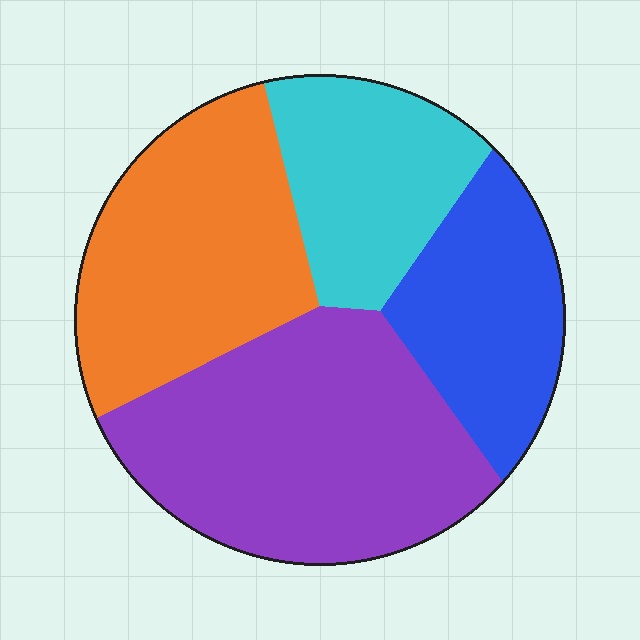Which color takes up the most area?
Purple, at roughly 35%.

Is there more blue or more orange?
Orange.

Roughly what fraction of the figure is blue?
Blue takes up about one fifth (1/5) of the figure.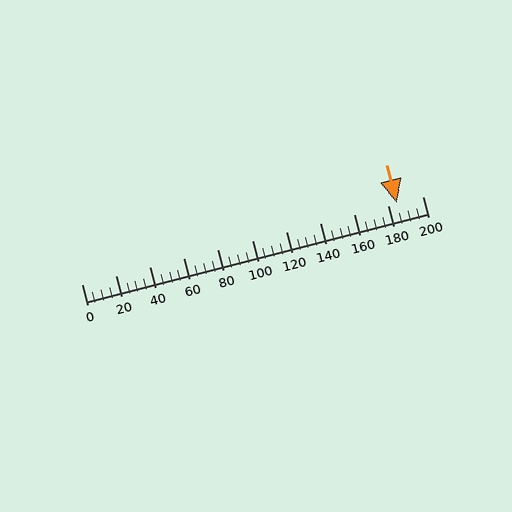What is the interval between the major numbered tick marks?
The major tick marks are spaced 20 units apart.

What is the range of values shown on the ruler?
The ruler shows values from 0 to 200.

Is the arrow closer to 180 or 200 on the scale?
The arrow is closer to 180.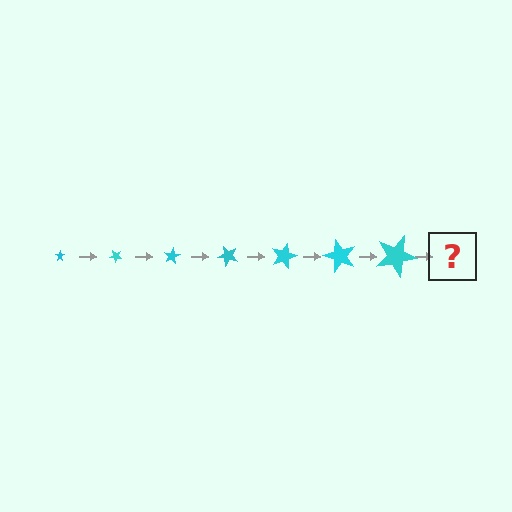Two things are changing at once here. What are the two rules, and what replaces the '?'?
The two rules are that the star grows larger each step and it rotates 40 degrees each step. The '?' should be a star, larger than the previous one and rotated 280 degrees from the start.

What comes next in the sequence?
The next element should be a star, larger than the previous one and rotated 280 degrees from the start.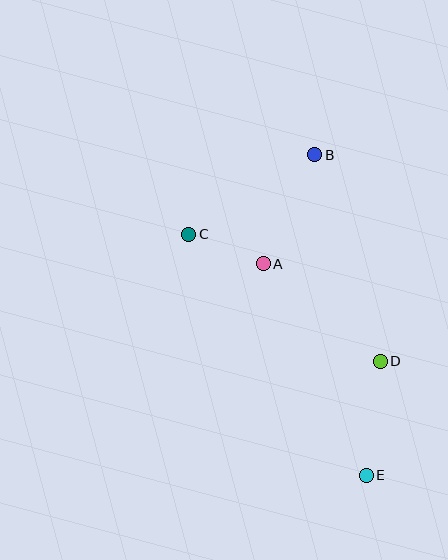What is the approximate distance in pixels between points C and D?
The distance between C and D is approximately 230 pixels.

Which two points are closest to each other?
Points A and C are closest to each other.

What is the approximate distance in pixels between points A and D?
The distance between A and D is approximately 153 pixels.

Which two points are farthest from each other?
Points B and E are farthest from each other.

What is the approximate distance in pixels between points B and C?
The distance between B and C is approximately 149 pixels.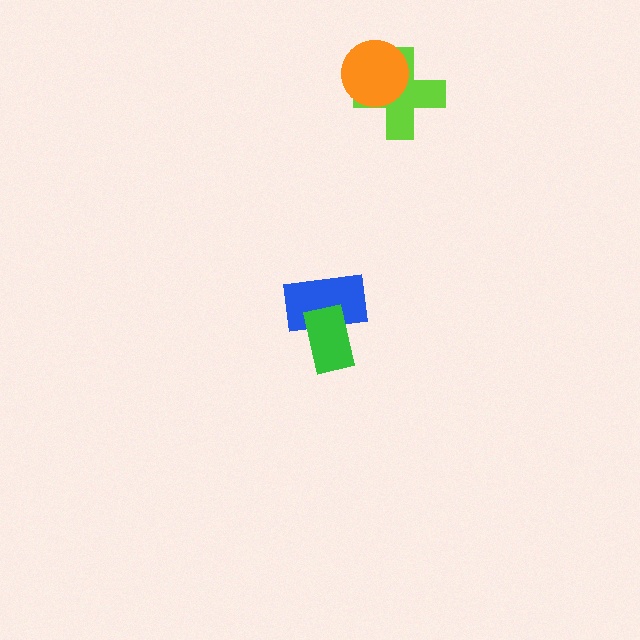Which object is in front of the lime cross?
The orange circle is in front of the lime cross.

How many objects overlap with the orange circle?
1 object overlaps with the orange circle.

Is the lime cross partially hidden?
Yes, it is partially covered by another shape.